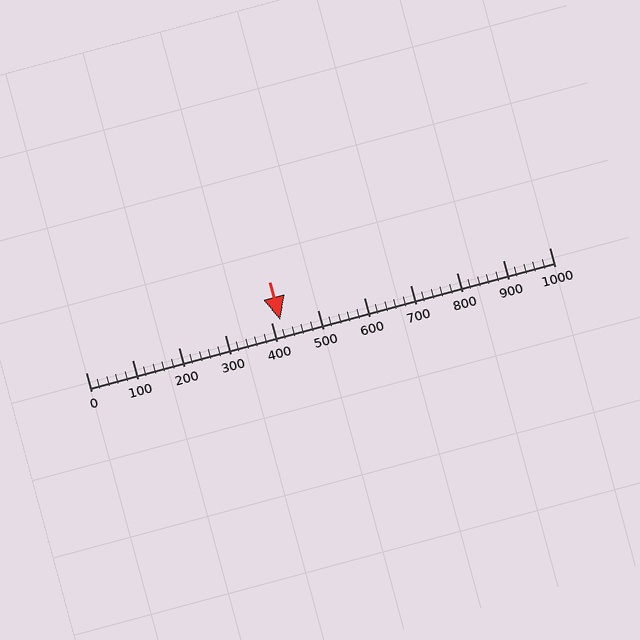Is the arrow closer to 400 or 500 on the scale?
The arrow is closer to 400.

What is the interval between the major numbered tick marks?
The major tick marks are spaced 100 units apart.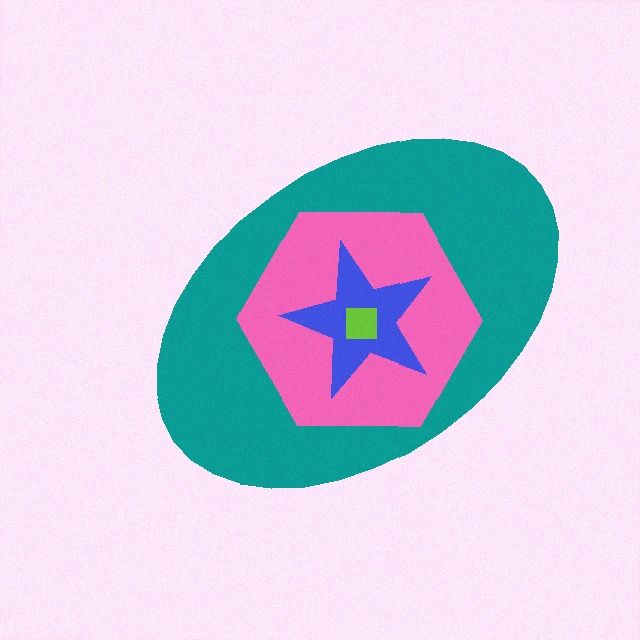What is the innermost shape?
The lime square.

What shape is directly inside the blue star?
The lime square.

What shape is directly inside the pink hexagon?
The blue star.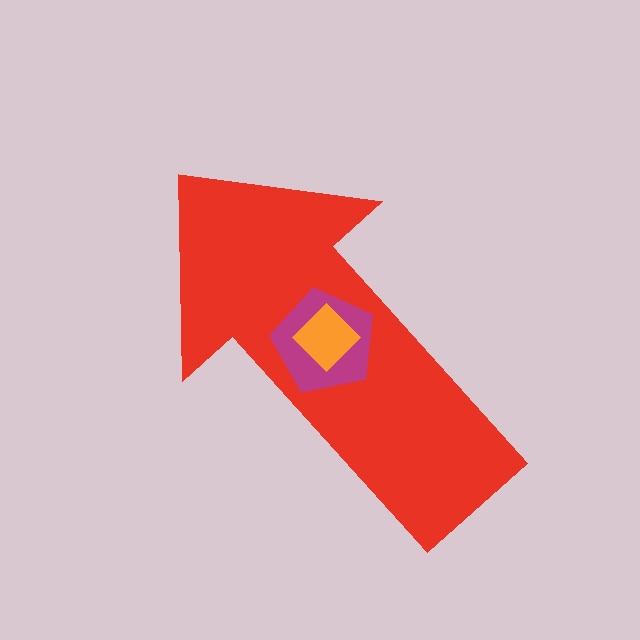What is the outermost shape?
The red arrow.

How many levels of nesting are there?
3.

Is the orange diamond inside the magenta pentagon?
Yes.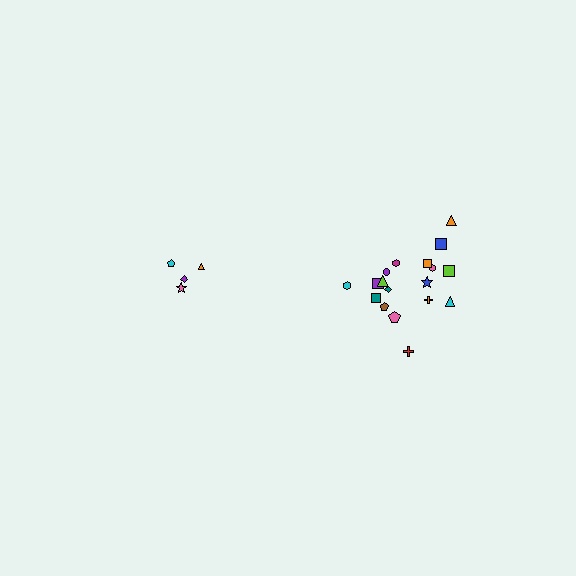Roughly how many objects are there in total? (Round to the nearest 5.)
Roughly 20 objects in total.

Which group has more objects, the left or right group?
The right group.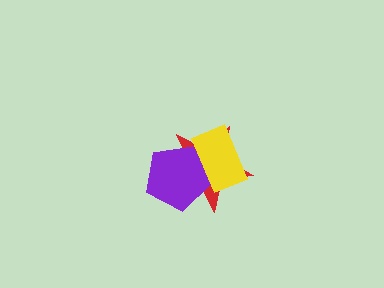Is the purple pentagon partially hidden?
Yes, it is partially covered by another shape.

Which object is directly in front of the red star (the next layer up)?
The purple pentagon is directly in front of the red star.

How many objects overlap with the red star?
2 objects overlap with the red star.